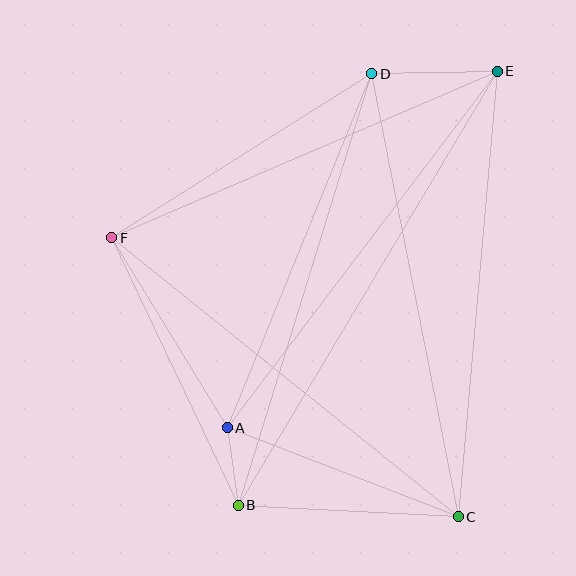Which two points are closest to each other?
Points A and B are closest to each other.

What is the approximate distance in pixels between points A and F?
The distance between A and F is approximately 222 pixels.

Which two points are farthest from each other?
Points B and E are farthest from each other.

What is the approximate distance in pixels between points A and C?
The distance between A and C is approximately 248 pixels.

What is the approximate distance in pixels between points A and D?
The distance between A and D is approximately 382 pixels.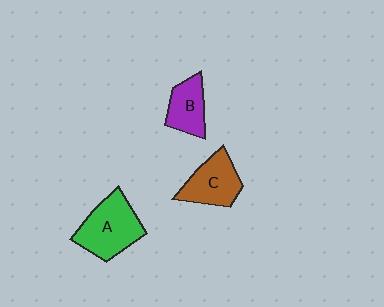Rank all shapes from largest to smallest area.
From largest to smallest: A (green), C (brown), B (purple).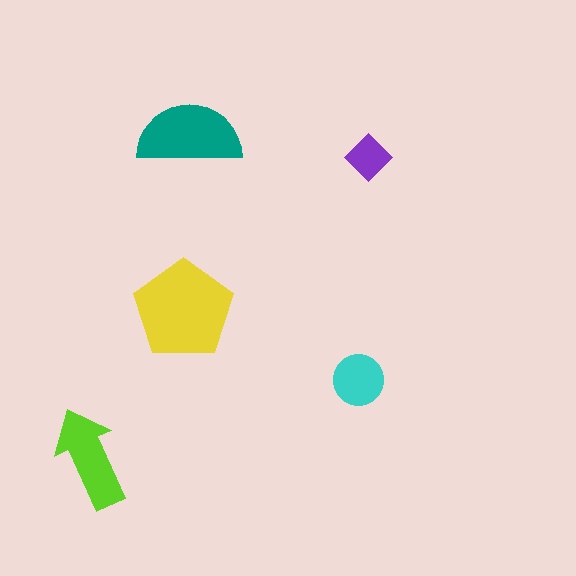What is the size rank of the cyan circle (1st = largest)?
4th.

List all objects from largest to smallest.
The yellow pentagon, the teal semicircle, the lime arrow, the cyan circle, the purple diamond.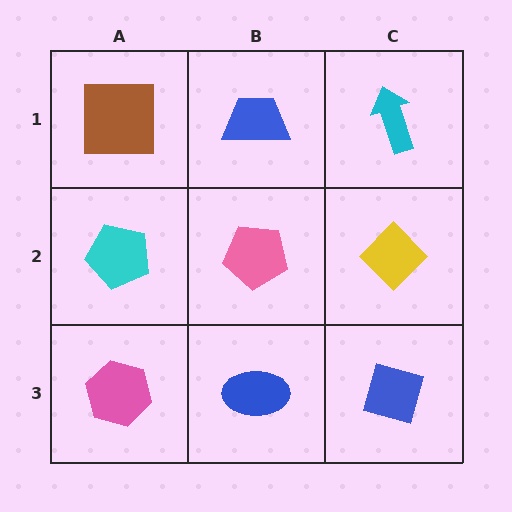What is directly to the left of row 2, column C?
A pink pentagon.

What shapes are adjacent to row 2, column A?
A brown square (row 1, column A), a pink hexagon (row 3, column A), a pink pentagon (row 2, column B).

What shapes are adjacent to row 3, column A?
A cyan pentagon (row 2, column A), a blue ellipse (row 3, column B).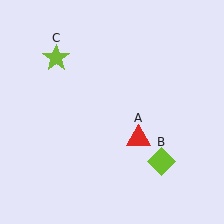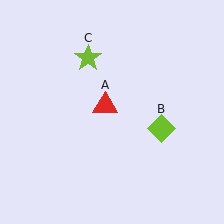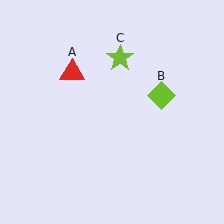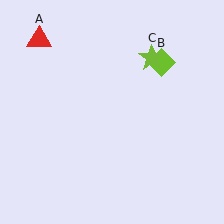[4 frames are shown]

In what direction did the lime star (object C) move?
The lime star (object C) moved right.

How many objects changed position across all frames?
3 objects changed position: red triangle (object A), lime diamond (object B), lime star (object C).